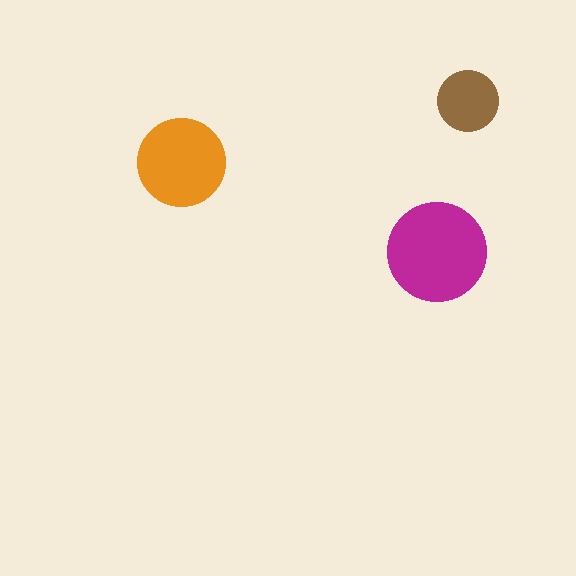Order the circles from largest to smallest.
the magenta one, the orange one, the brown one.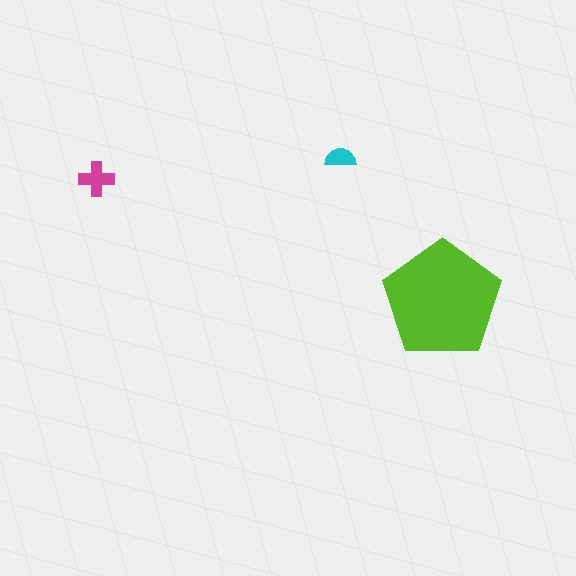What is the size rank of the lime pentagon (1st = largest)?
1st.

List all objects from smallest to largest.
The cyan semicircle, the magenta cross, the lime pentagon.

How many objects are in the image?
There are 3 objects in the image.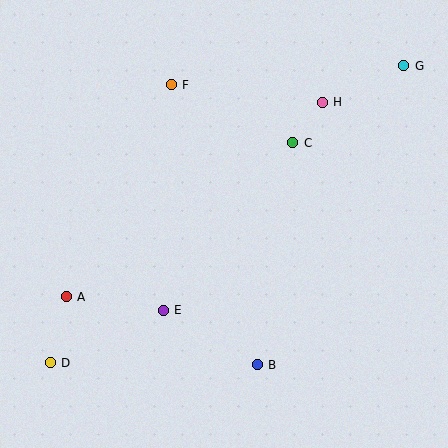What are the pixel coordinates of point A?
Point A is at (66, 297).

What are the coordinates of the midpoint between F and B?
The midpoint between F and B is at (214, 225).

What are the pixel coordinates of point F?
Point F is at (171, 85).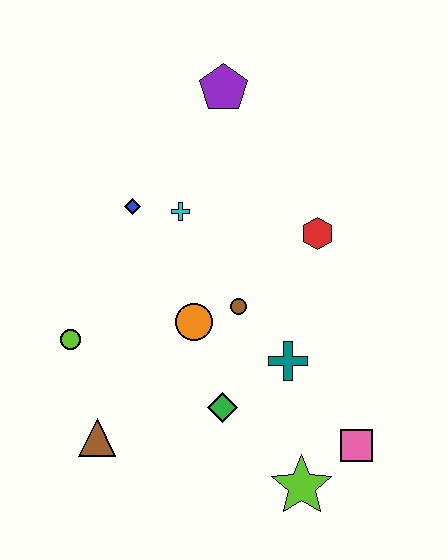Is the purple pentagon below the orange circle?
No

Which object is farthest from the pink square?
The purple pentagon is farthest from the pink square.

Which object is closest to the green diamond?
The teal cross is closest to the green diamond.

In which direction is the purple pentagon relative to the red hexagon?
The purple pentagon is above the red hexagon.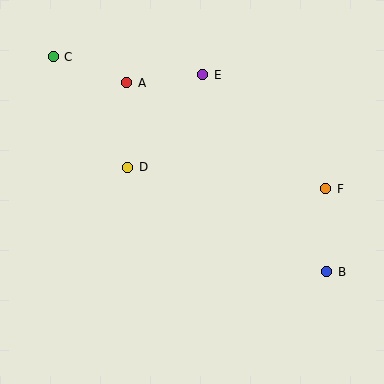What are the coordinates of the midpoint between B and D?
The midpoint between B and D is at (227, 219).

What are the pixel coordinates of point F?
Point F is at (326, 189).